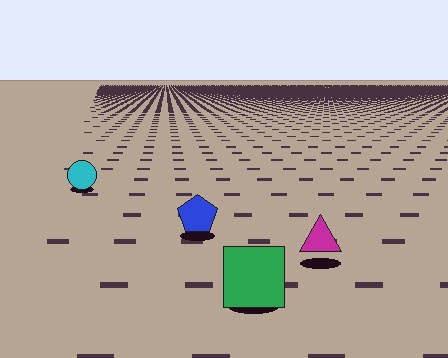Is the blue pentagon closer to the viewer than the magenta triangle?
No. The magenta triangle is closer — you can tell from the texture gradient: the ground texture is coarser near it.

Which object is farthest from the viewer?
The cyan circle is farthest from the viewer. It appears smaller and the ground texture around it is denser.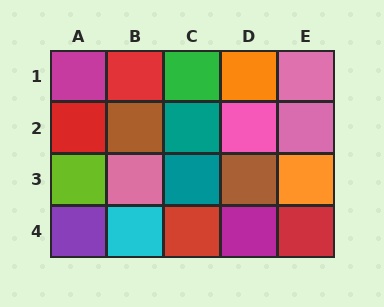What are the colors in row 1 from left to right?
Magenta, red, green, orange, pink.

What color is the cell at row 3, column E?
Orange.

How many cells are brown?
2 cells are brown.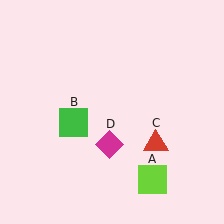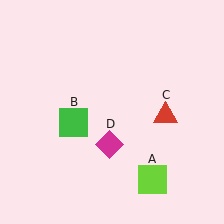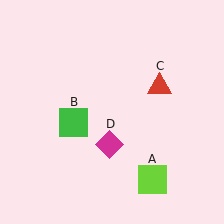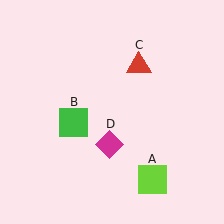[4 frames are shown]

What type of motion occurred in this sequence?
The red triangle (object C) rotated counterclockwise around the center of the scene.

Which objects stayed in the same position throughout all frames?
Lime square (object A) and green square (object B) and magenta diamond (object D) remained stationary.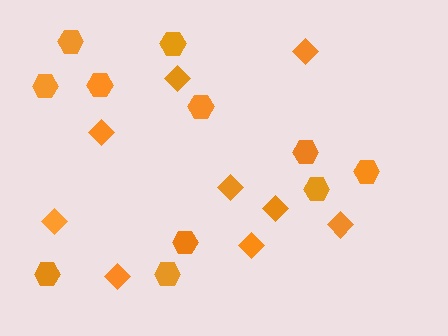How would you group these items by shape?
There are 2 groups: one group of diamonds (9) and one group of hexagons (11).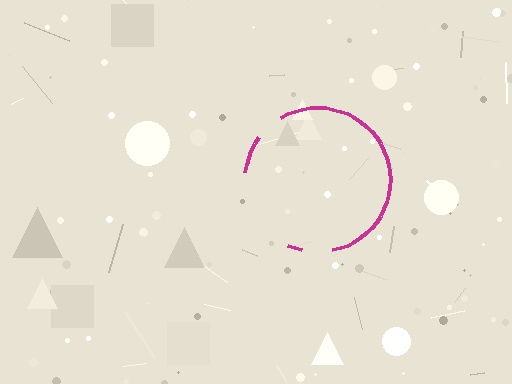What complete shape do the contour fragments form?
The contour fragments form a circle.